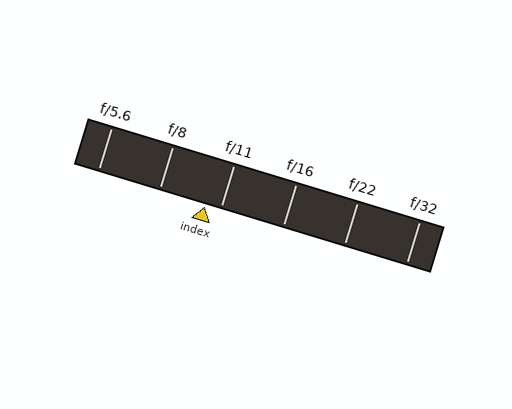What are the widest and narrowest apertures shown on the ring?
The widest aperture shown is f/5.6 and the narrowest is f/32.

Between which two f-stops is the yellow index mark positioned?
The index mark is between f/8 and f/11.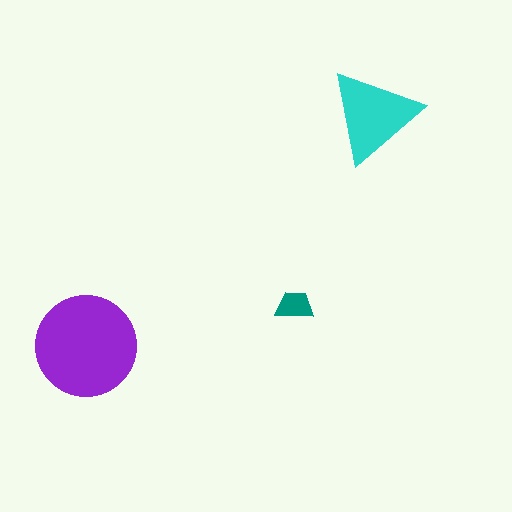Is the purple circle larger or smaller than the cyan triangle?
Larger.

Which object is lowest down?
The purple circle is bottommost.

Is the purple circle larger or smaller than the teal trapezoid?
Larger.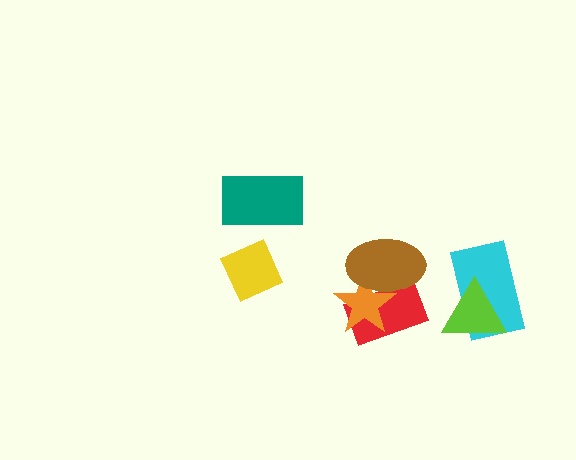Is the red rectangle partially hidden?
Yes, it is partially covered by another shape.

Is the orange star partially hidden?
Yes, it is partially covered by another shape.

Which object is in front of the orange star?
The brown ellipse is in front of the orange star.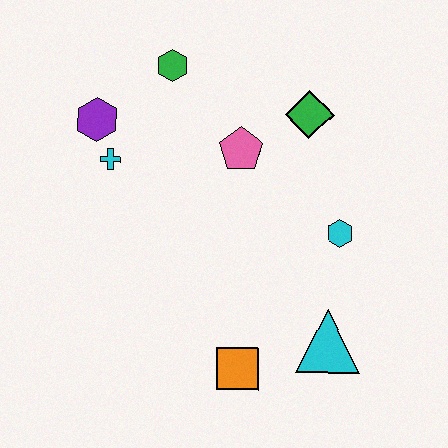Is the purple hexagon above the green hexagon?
No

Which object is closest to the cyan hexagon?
The cyan triangle is closest to the cyan hexagon.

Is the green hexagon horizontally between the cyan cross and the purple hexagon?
No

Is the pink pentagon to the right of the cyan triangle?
No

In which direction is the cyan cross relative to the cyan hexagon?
The cyan cross is to the left of the cyan hexagon.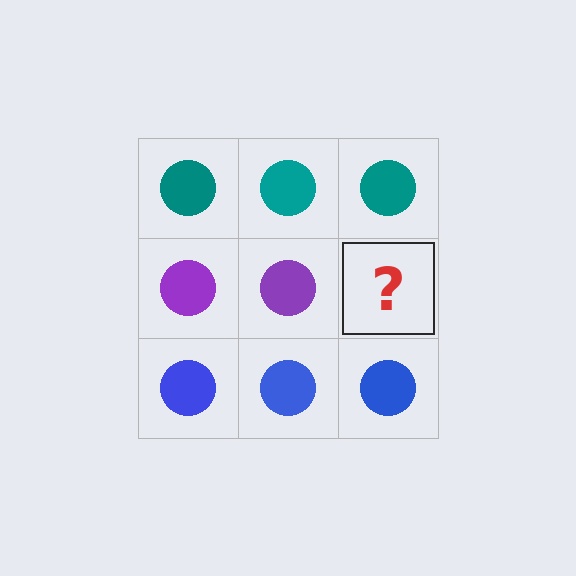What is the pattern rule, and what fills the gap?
The rule is that each row has a consistent color. The gap should be filled with a purple circle.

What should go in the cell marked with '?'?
The missing cell should contain a purple circle.